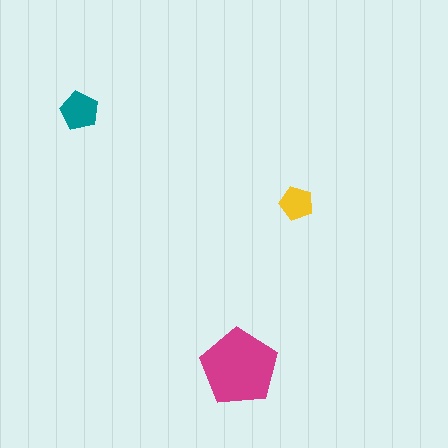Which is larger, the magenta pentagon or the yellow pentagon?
The magenta one.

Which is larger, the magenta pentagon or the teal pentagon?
The magenta one.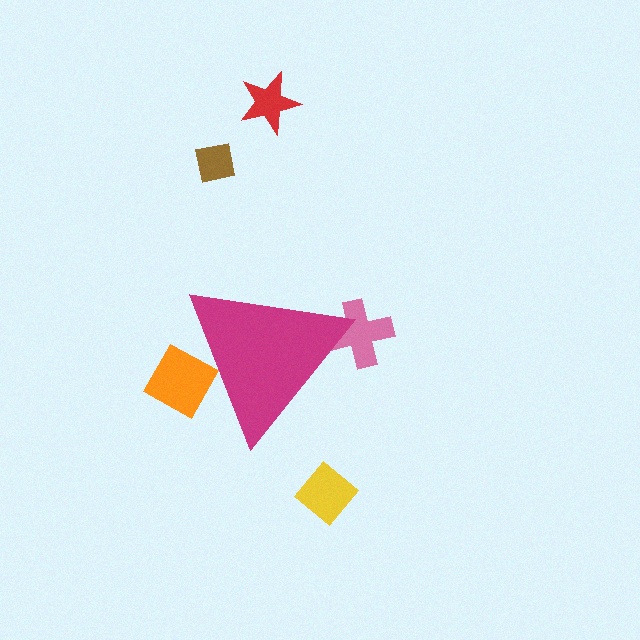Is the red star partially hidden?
No, the red star is fully visible.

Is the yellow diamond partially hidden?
No, the yellow diamond is fully visible.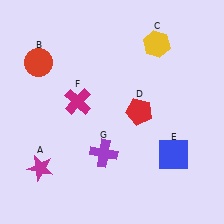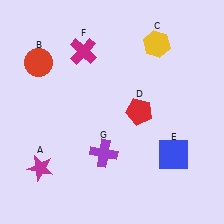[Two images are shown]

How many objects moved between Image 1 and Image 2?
1 object moved between the two images.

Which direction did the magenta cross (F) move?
The magenta cross (F) moved up.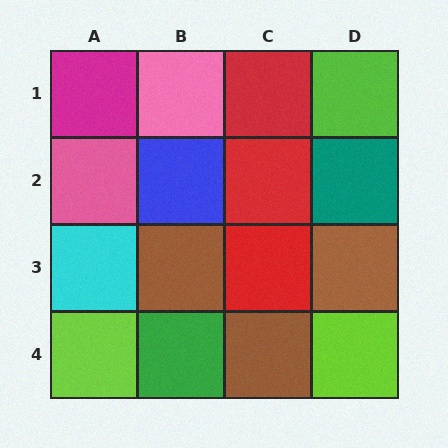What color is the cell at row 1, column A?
Magenta.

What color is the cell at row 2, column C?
Red.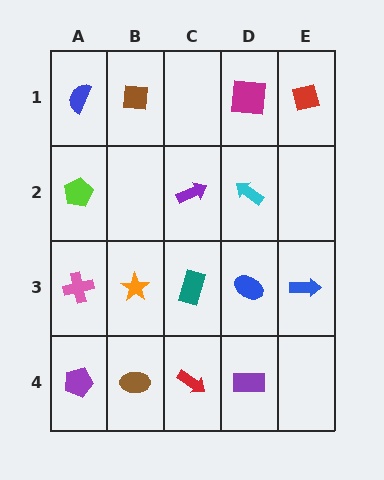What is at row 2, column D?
A cyan arrow.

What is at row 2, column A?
A lime pentagon.